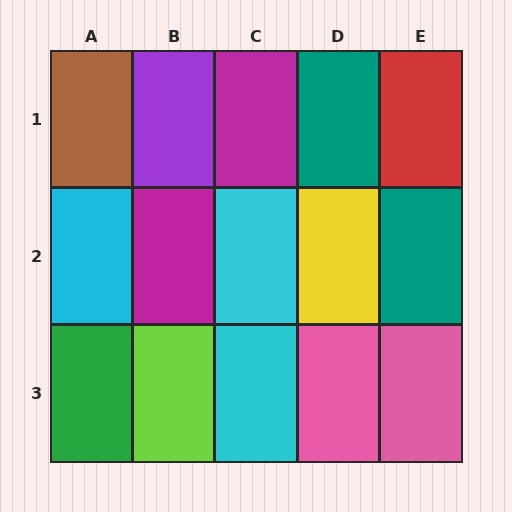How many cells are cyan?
3 cells are cyan.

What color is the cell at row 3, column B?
Lime.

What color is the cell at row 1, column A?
Brown.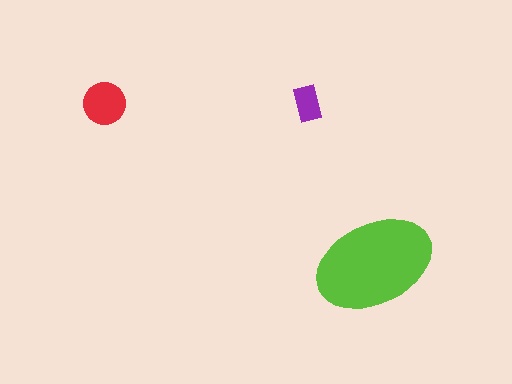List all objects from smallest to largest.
The purple rectangle, the red circle, the lime ellipse.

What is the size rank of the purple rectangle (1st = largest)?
3rd.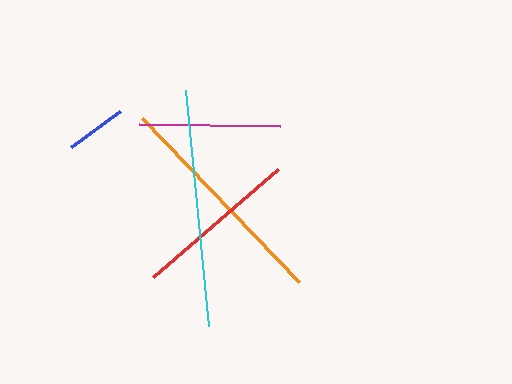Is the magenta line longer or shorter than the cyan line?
The cyan line is longer than the magenta line.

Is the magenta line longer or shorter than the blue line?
The magenta line is longer than the blue line.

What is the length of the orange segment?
The orange segment is approximately 226 pixels long.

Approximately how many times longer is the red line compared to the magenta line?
The red line is approximately 1.2 times the length of the magenta line.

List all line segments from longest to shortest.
From longest to shortest: cyan, orange, red, magenta, blue.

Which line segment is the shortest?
The blue line is the shortest at approximately 61 pixels.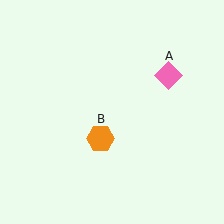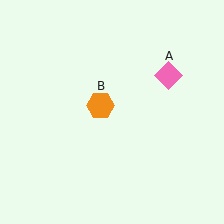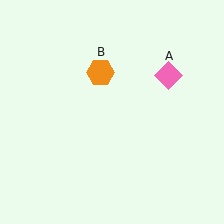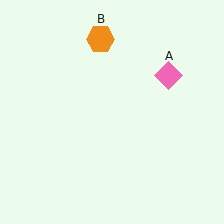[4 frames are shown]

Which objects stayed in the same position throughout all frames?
Pink diamond (object A) remained stationary.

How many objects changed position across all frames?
1 object changed position: orange hexagon (object B).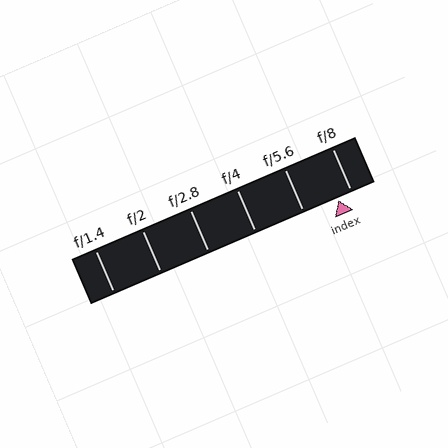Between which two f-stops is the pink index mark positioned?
The index mark is between f/5.6 and f/8.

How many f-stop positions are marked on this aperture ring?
There are 6 f-stop positions marked.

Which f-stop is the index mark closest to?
The index mark is closest to f/8.